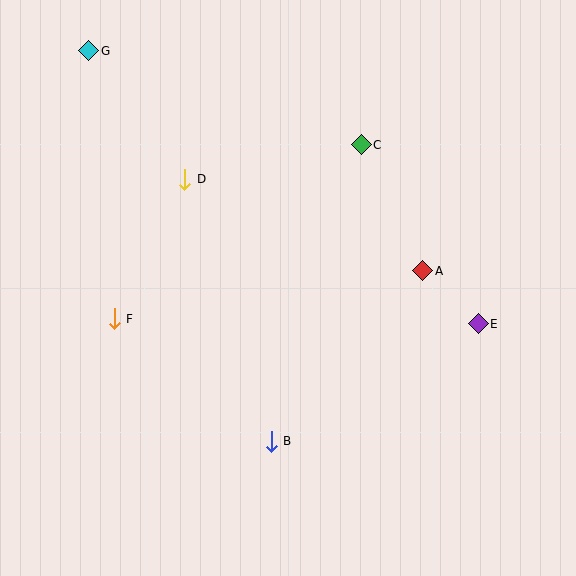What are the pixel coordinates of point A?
Point A is at (423, 271).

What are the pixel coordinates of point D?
Point D is at (185, 179).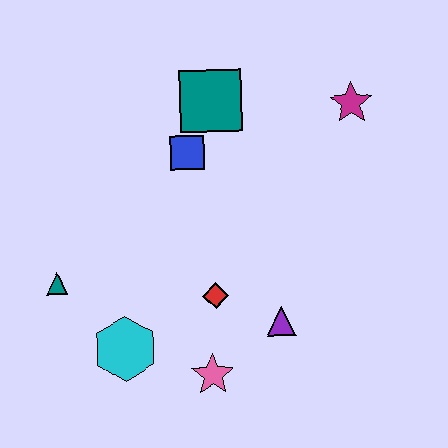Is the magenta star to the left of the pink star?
No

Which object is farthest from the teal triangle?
The magenta star is farthest from the teal triangle.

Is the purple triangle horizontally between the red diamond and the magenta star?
Yes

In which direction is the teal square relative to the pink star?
The teal square is above the pink star.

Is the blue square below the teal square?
Yes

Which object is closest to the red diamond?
The purple triangle is closest to the red diamond.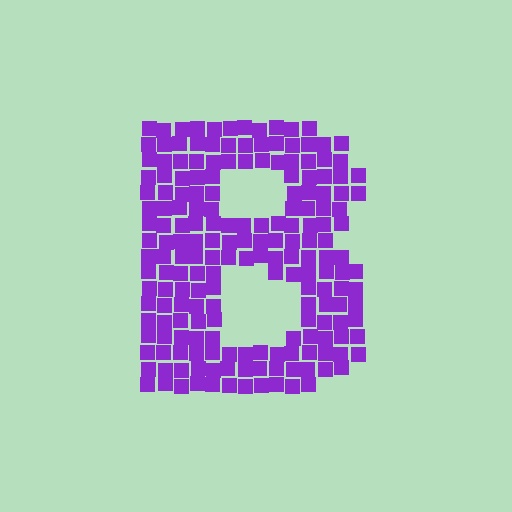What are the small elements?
The small elements are squares.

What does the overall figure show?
The overall figure shows the letter B.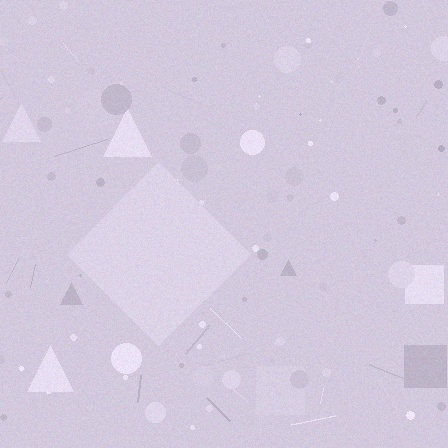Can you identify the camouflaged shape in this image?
The camouflaged shape is a diamond.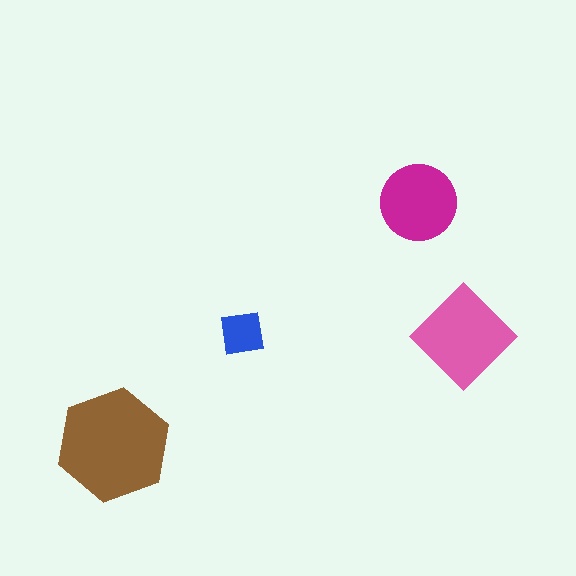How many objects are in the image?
There are 4 objects in the image.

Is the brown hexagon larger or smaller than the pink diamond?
Larger.